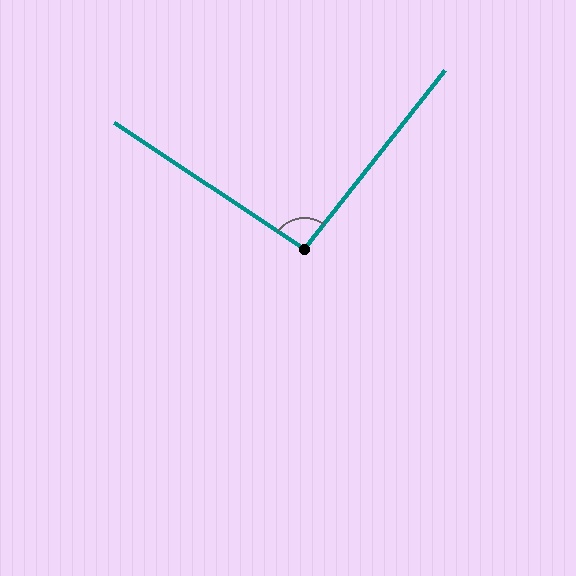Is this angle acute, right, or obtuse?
It is approximately a right angle.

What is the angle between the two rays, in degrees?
Approximately 95 degrees.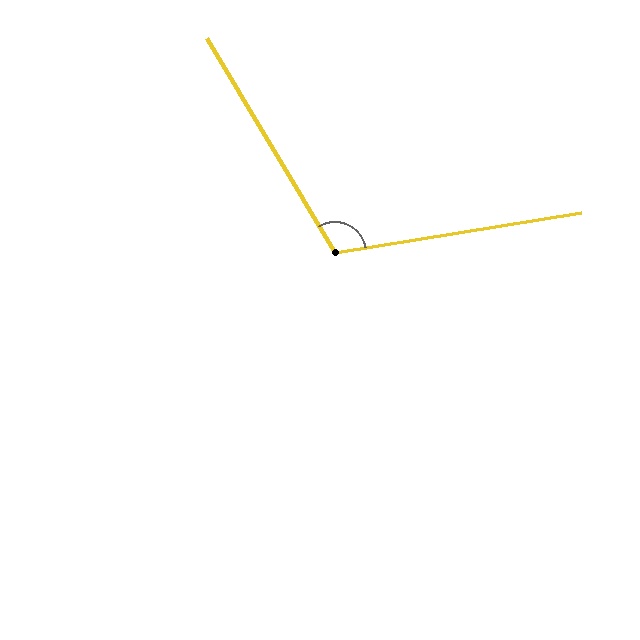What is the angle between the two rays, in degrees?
Approximately 112 degrees.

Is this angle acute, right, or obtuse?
It is obtuse.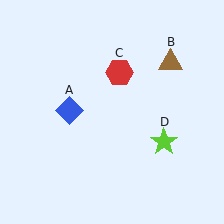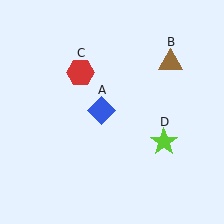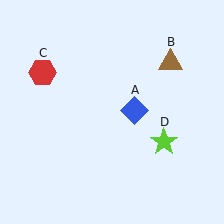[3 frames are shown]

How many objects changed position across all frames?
2 objects changed position: blue diamond (object A), red hexagon (object C).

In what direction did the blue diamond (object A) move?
The blue diamond (object A) moved right.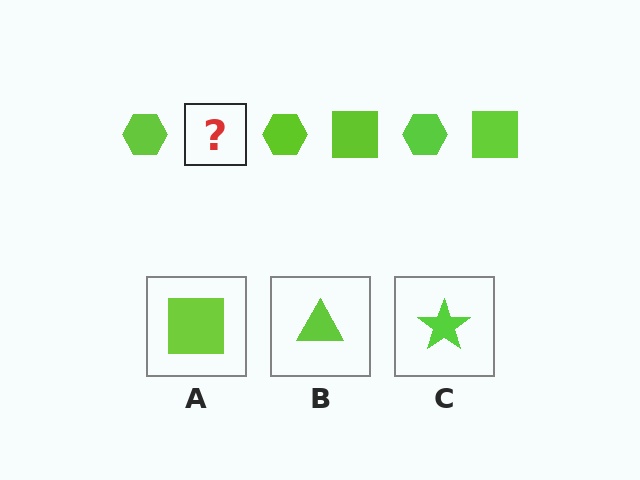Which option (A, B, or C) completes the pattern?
A.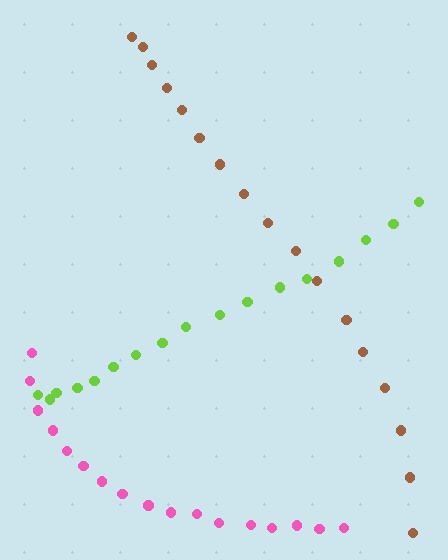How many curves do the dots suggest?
There are 3 distinct paths.